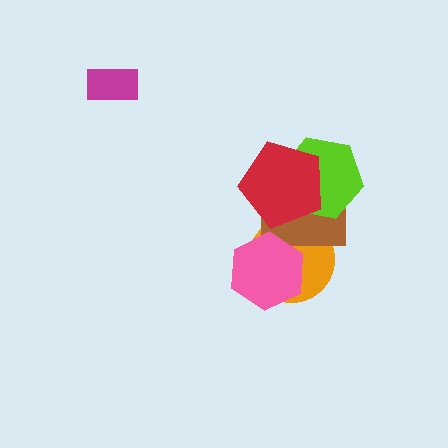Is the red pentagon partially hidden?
No, no other shape covers it.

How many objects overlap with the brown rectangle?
4 objects overlap with the brown rectangle.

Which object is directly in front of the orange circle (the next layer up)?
The brown rectangle is directly in front of the orange circle.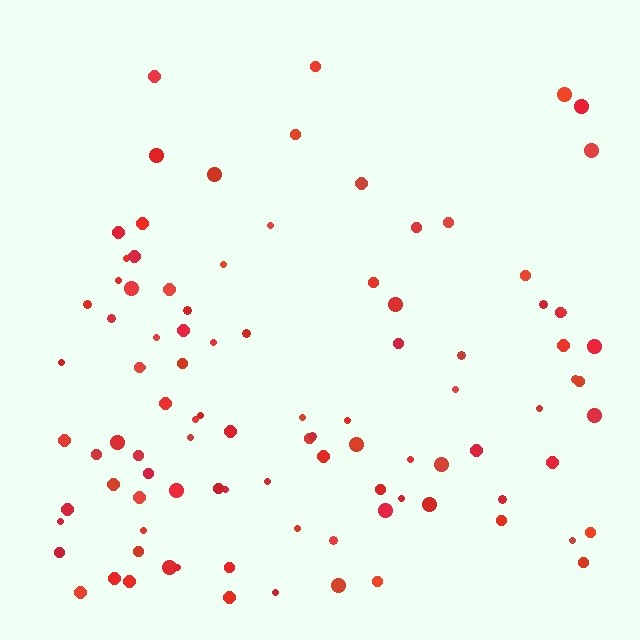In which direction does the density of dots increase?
From top to bottom, with the bottom side densest.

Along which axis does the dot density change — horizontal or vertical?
Vertical.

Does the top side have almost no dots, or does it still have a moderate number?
Still a moderate number, just noticeably fewer than the bottom.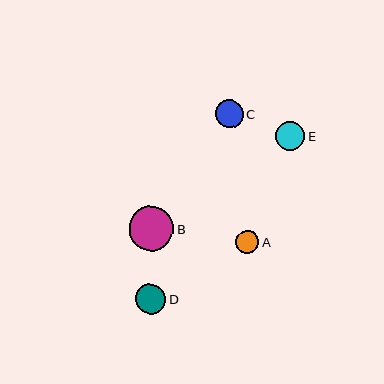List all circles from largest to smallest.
From largest to smallest: B, D, E, C, A.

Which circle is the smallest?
Circle A is the smallest with a size of approximately 23 pixels.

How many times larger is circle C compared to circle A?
Circle C is approximately 1.2 times the size of circle A.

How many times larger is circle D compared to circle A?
Circle D is approximately 1.3 times the size of circle A.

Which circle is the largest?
Circle B is the largest with a size of approximately 45 pixels.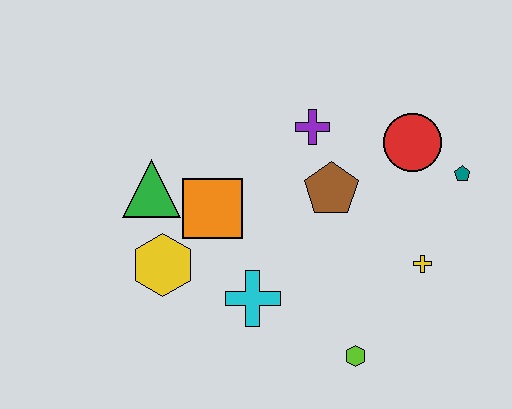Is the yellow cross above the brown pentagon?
No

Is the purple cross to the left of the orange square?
No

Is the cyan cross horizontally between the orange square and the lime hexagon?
Yes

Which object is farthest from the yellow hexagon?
The teal pentagon is farthest from the yellow hexagon.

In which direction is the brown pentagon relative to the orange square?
The brown pentagon is to the right of the orange square.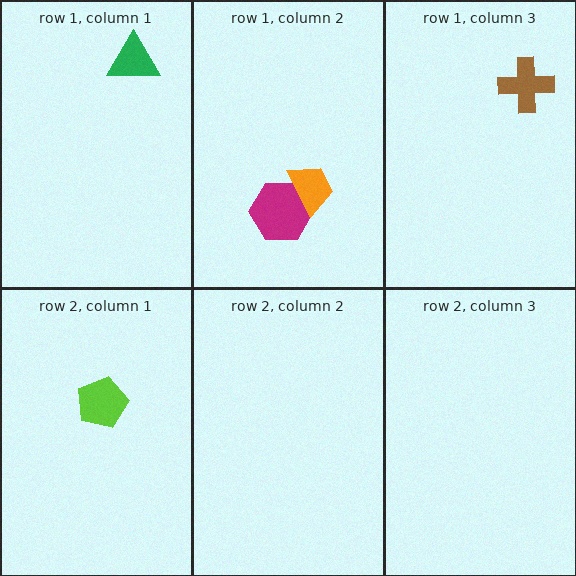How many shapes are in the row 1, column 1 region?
1.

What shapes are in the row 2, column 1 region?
The lime pentagon.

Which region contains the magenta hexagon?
The row 1, column 2 region.